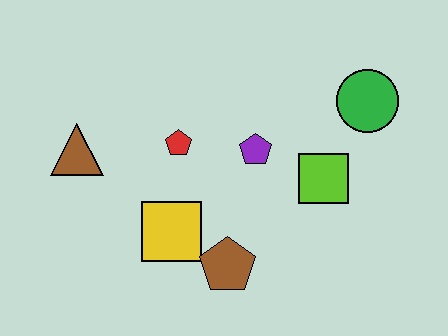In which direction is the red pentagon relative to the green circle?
The red pentagon is to the left of the green circle.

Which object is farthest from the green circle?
The brown triangle is farthest from the green circle.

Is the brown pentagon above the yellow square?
No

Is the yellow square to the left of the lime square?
Yes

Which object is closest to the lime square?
The purple pentagon is closest to the lime square.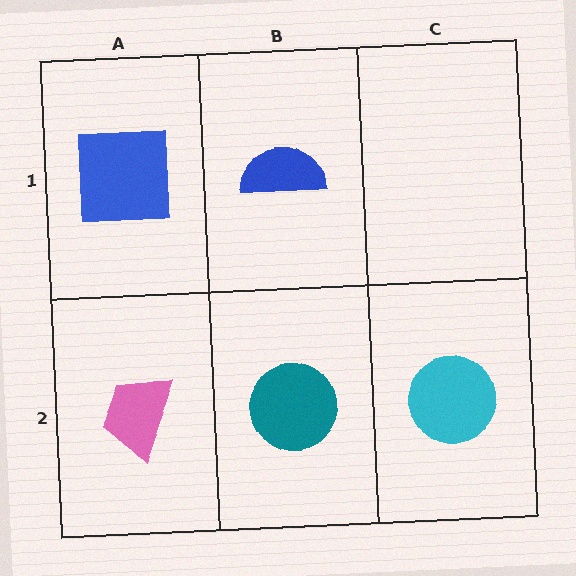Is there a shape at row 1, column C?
No, that cell is empty.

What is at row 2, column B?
A teal circle.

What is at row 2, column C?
A cyan circle.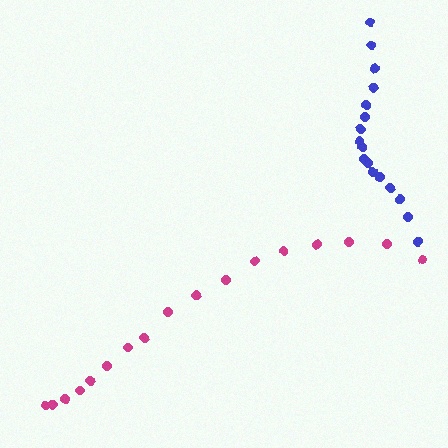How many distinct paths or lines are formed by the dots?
There are 2 distinct paths.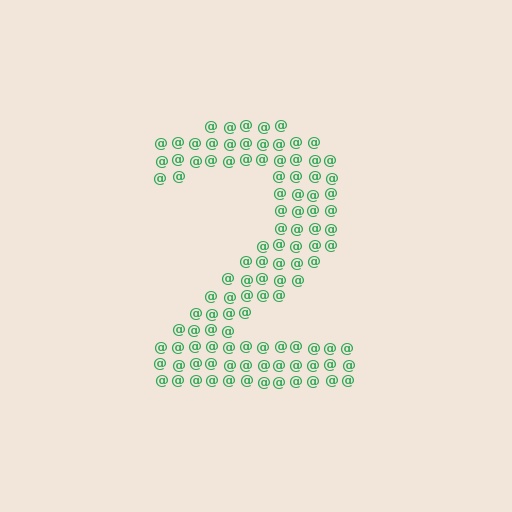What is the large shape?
The large shape is the digit 2.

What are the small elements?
The small elements are at signs.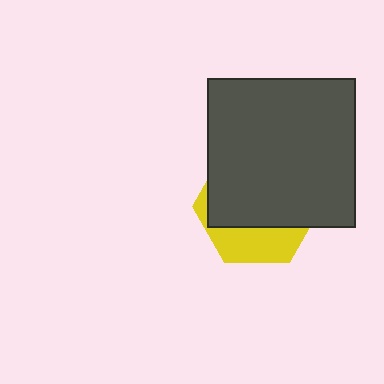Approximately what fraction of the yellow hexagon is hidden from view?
Roughly 69% of the yellow hexagon is hidden behind the dark gray square.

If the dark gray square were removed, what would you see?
You would see the complete yellow hexagon.